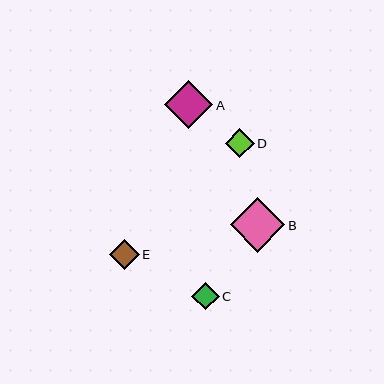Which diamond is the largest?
Diamond B is the largest with a size of approximately 55 pixels.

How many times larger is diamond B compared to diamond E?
Diamond B is approximately 1.8 times the size of diamond E.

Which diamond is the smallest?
Diamond C is the smallest with a size of approximately 27 pixels.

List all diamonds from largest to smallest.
From largest to smallest: B, A, E, D, C.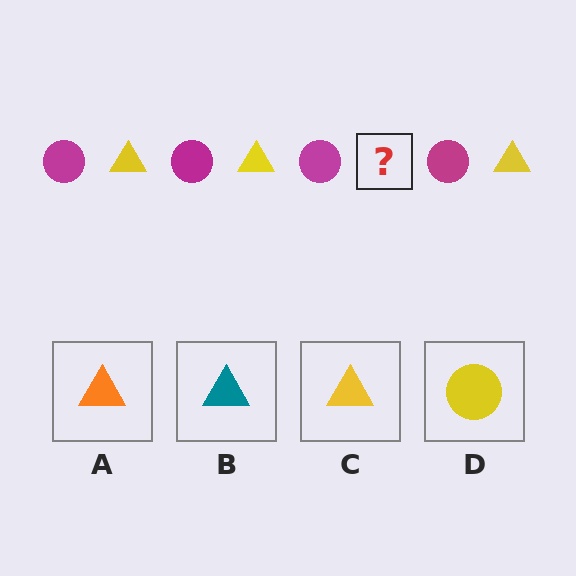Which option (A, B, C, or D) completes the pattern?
C.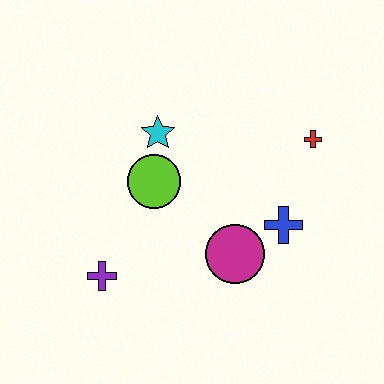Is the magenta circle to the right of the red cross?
No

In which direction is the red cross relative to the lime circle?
The red cross is to the right of the lime circle.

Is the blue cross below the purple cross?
No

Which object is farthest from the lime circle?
The red cross is farthest from the lime circle.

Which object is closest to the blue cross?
The magenta circle is closest to the blue cross.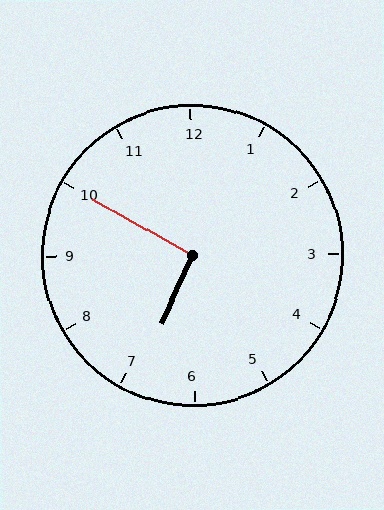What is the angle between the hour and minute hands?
Approximately 95 degrees.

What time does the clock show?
6:50.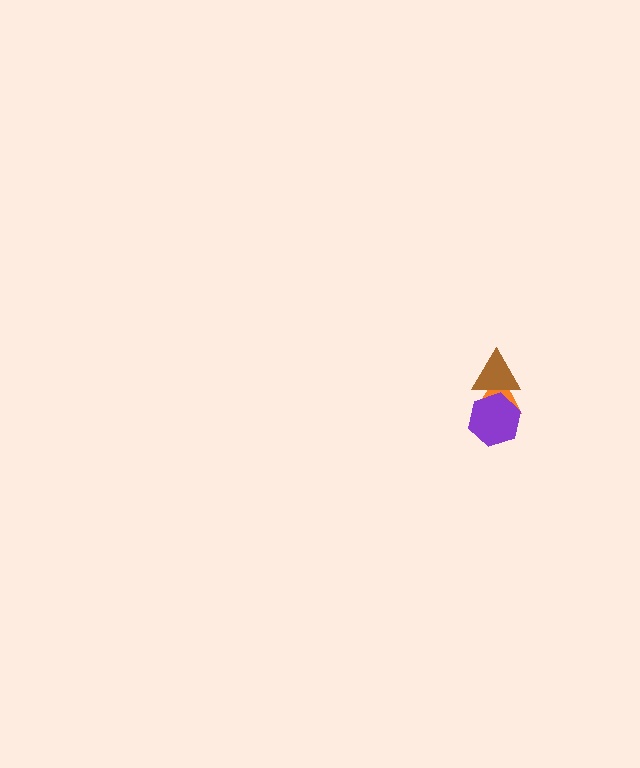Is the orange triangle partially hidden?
Yes, it is partially covered by another shape.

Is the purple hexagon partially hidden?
No, no other shape covers it.